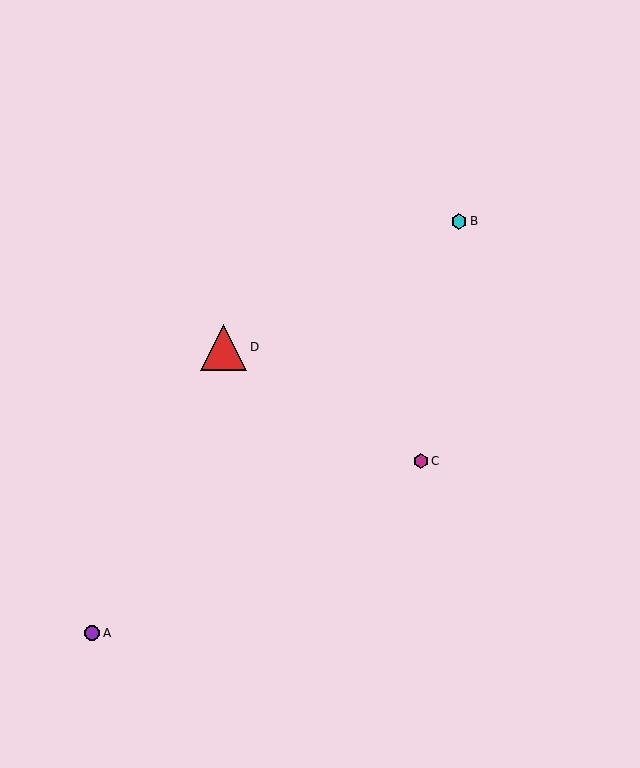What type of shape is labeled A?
Shape A is a purple circle.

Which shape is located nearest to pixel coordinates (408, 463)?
The magenta hexagon (labeled C) at (421, 461) is nearest to that location.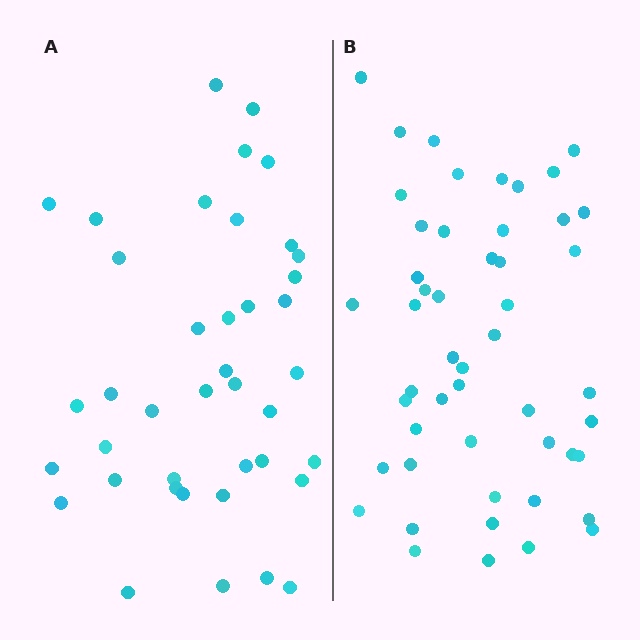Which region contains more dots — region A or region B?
Region B (the right region) has more dots.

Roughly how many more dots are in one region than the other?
Region B has roughly 10 or so more dots than region A.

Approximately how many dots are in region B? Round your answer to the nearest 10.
About 50 dots.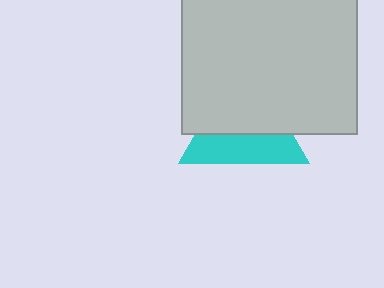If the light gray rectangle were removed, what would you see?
You would see the complete cyan triangle.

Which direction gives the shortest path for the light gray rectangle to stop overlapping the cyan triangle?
Moving up gives the shortest separation.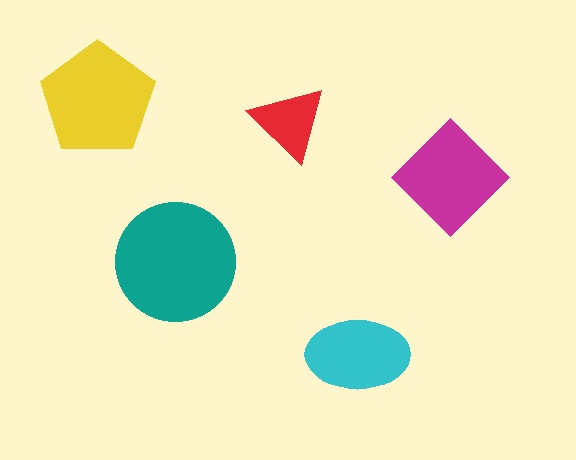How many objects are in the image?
There are 5 objects in the image.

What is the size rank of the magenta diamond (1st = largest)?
3rd.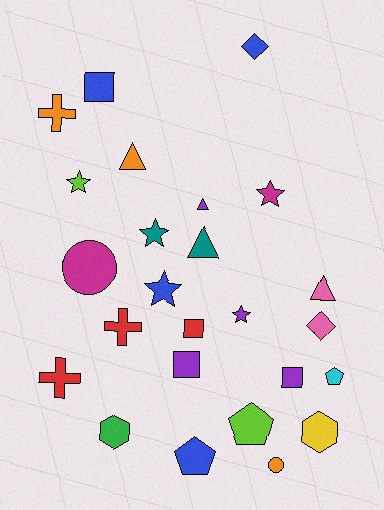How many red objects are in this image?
There are 3 red objects.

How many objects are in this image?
There are 25 objects.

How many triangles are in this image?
There are 4 triangles.